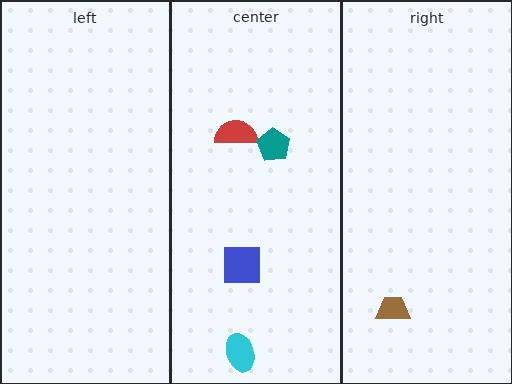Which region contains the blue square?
The center region.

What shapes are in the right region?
The brown trapezoid.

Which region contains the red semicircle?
The center region.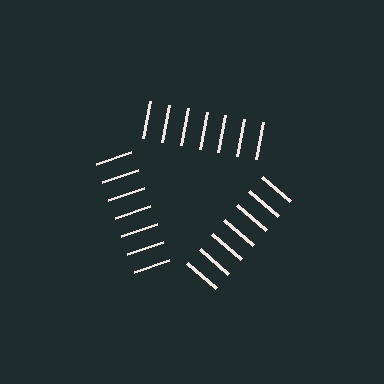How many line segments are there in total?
21 — 7 along each of the 3 edges.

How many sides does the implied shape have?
3 sides — the line-ends trace a triangle.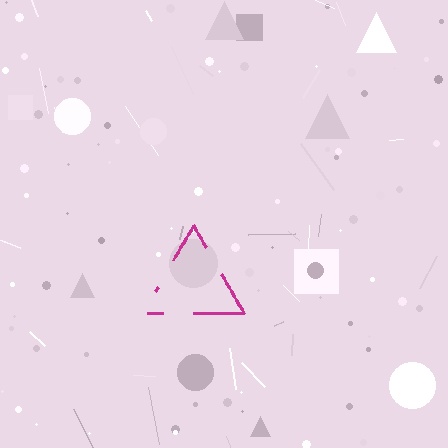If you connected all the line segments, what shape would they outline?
They would outline a triangle.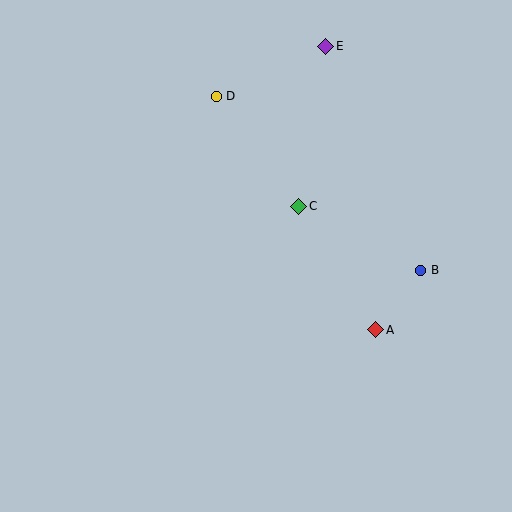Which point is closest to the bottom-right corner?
Point A is closest to the bottom-right corner.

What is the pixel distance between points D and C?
The distance between D and C is 137 pixels.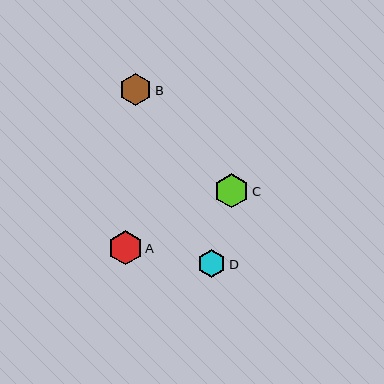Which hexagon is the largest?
Hexagon A is the largest with a size of approximately 34 pixels.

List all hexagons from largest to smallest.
From largest to smallest: A, C, B, D.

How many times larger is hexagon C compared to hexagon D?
Hexagon C is approximately 1.2 times the size of hexagon D.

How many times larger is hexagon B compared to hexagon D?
Hexagon B is approximately 1.2 times the size of hexagon D.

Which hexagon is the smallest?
Hexagon D is the smallest with a size of approximately 28 pixels.